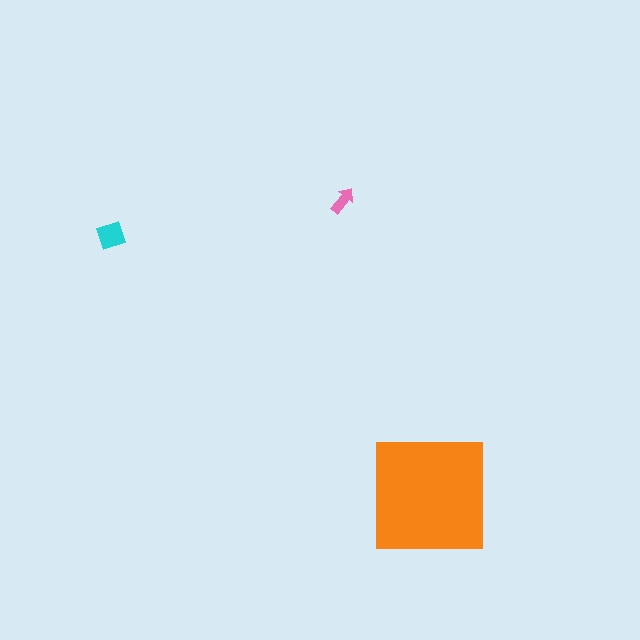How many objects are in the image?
There are 3 objects in the image.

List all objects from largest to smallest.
The orange square, the cyan diamond, the pink arrow.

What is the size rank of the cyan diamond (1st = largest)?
2nd.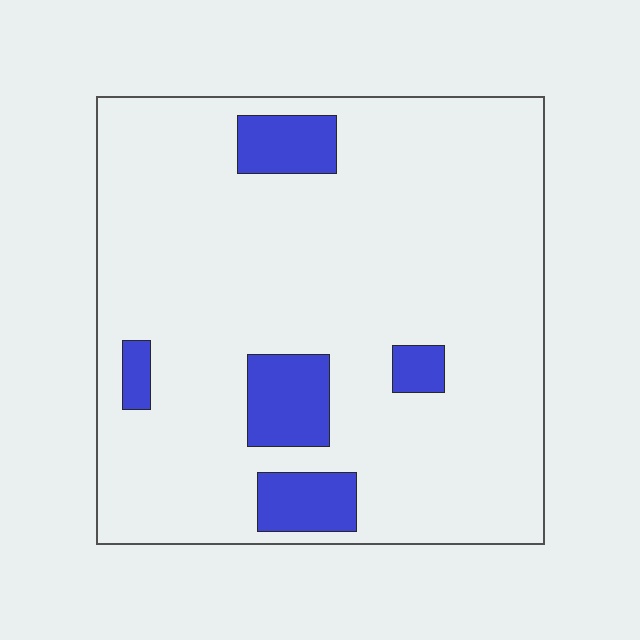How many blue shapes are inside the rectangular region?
5.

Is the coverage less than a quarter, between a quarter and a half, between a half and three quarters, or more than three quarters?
Less than a quarter.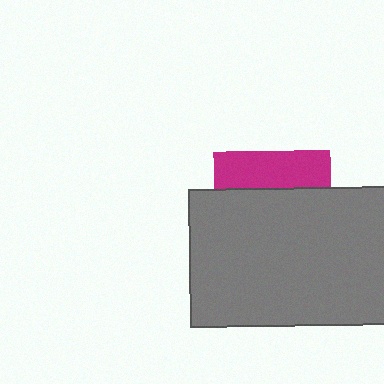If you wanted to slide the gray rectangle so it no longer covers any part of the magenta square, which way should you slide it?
Slide it down — that is the most direct way to separate the two shapes.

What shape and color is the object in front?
The object in front is a gray rectangle.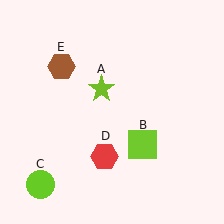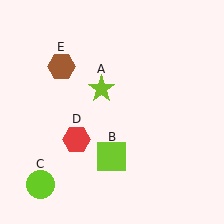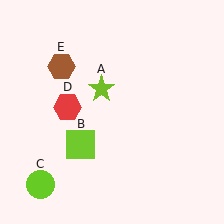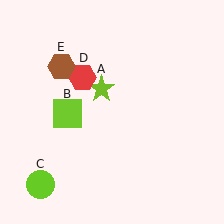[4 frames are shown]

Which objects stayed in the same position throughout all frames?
Lime star (object A) and lime circle (object C) and brown hexagon (object E) remained stationary.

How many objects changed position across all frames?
2 objects changed position: lime square (object B), red hexagon (object D).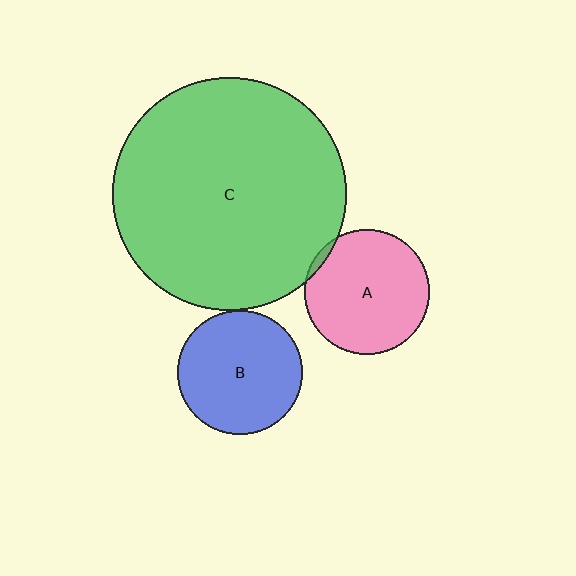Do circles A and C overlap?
Yes.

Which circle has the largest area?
Circle C (green).